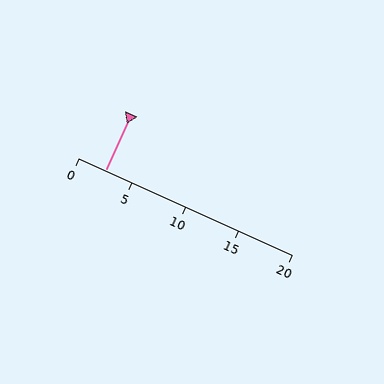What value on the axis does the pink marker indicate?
The marker indicates approximately 2.5.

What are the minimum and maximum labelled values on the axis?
The axis runs from 0 to 20.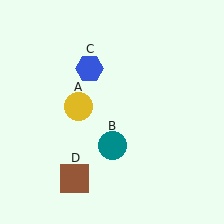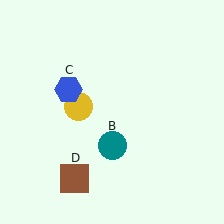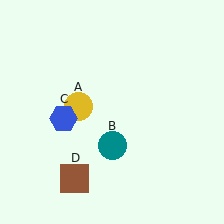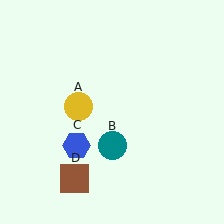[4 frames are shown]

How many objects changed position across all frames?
1 object changed position: blue hexagon (object C).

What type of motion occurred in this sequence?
The blue hexagon (object C) rotated counterclockwise around the center of the scene.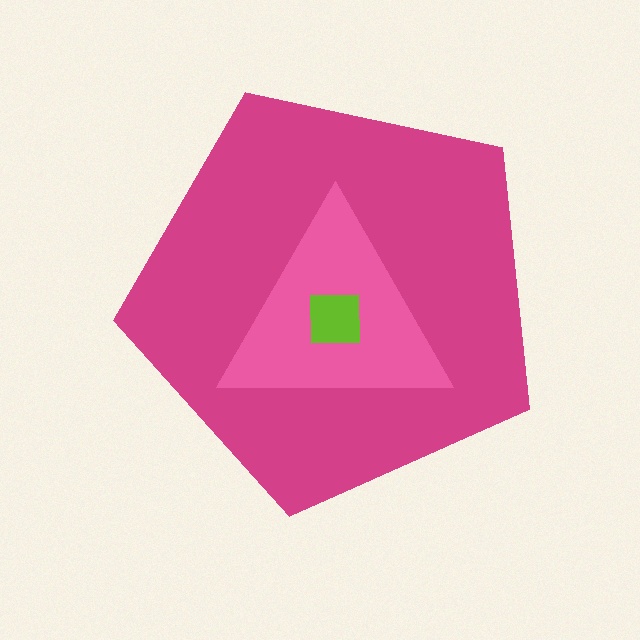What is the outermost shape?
The magenta pentagon.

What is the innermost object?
The lime square.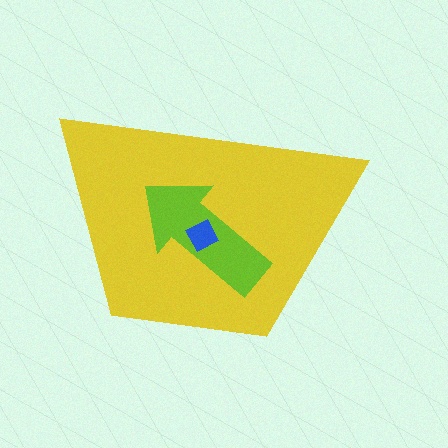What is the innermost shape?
The blue square.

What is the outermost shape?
The yellow trapezoid.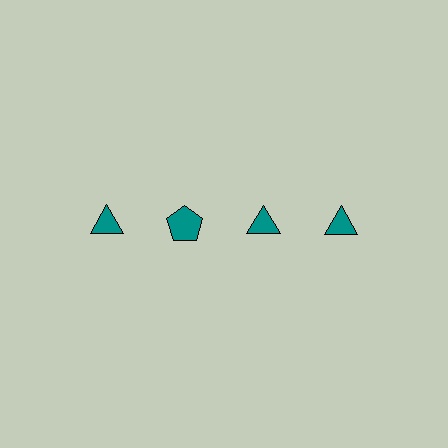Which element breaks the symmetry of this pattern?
The teal pentagon in the top row, second from left column breaks the symmetry. All other shapes are teal triangles.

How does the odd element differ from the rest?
It has a different shape: pentagon instead of triangle.